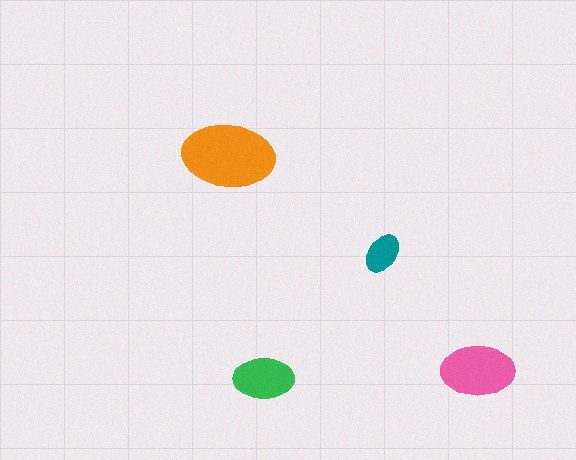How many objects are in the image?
There are 4 objects in the image.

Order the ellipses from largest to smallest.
the orange one, the pink one, the green one, the teal one.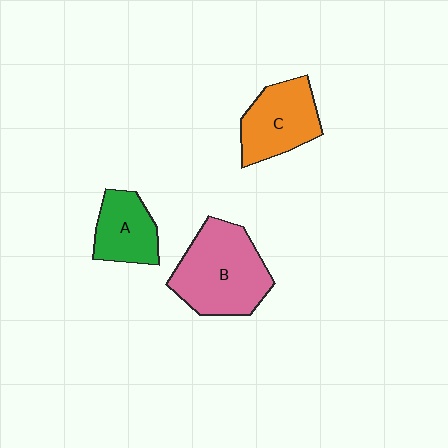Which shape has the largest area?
Shape B (pink).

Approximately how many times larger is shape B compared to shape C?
Approximately 1.4 times.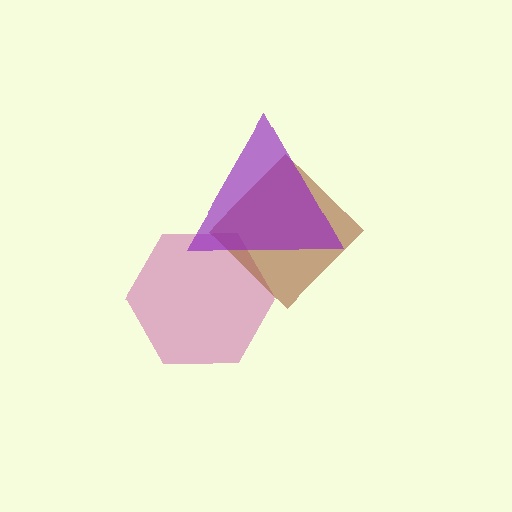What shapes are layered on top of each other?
The layered shapes are: a magenta hexagon, a brown diamond, a purple triangle.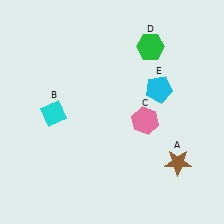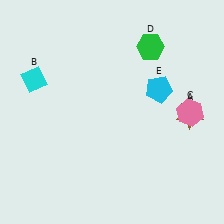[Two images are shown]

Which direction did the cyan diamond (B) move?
The cyan diamond (B) moved up.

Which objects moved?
The objects that moved are: the brown star (A), the cyan diamond (B), the pink hexagon (C).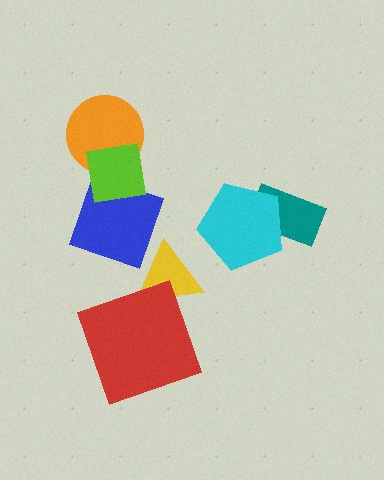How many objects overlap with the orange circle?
1 object overlaps with the orange circle.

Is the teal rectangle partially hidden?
Yes, it is partially covered by another shape.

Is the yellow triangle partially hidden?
Yes, it is partially covered by another shape.